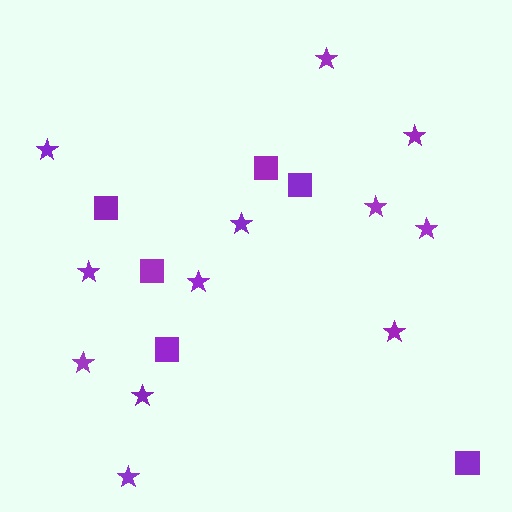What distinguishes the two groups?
There are 2 groups: one group of squares (6) and one group of stars (12).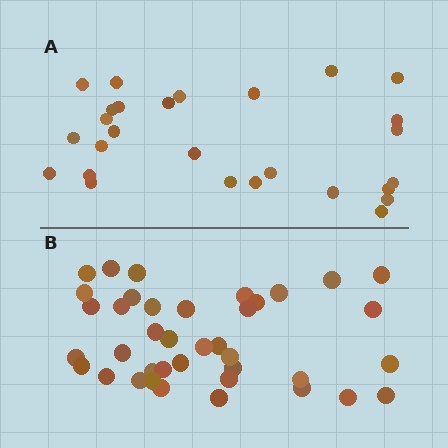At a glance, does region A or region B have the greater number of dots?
Region B (the bottom region) has more dots.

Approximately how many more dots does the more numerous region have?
Region B has roughly 12 or so more dots than region A.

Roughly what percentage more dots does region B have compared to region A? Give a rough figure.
About 45% more.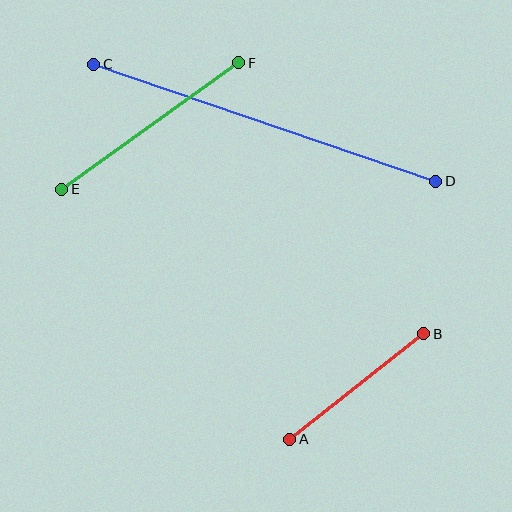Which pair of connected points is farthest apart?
Points C and D are farthest apart.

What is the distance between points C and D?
The distance is approximately 362 pixels.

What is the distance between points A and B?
The distance is approximately 171 pixels.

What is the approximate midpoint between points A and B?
The midpoint is at approximately (357, 386) pixels.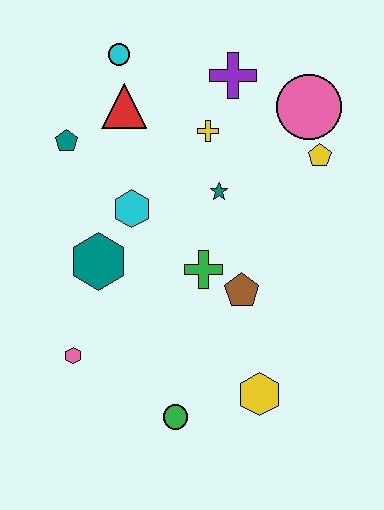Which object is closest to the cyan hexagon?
The teal hexagon is closest to the cyan hexagon.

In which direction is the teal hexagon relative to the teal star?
The teal hexagon is to the left of the teal star.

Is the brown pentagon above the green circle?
Yes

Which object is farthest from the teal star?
The green circle is farthest from the teal star.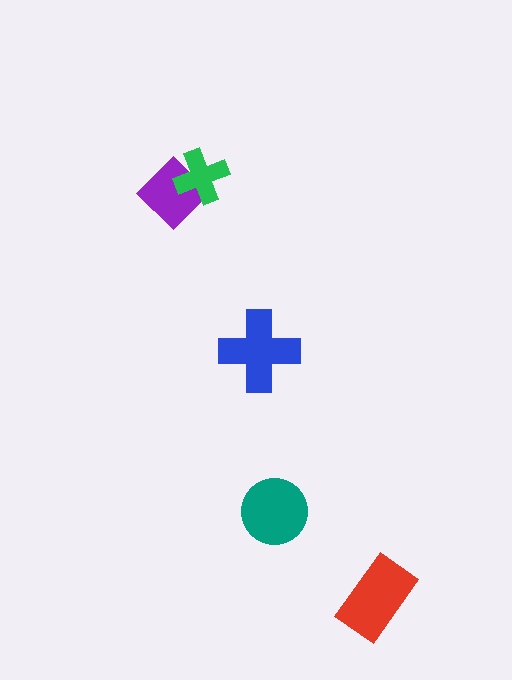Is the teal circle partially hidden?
No, no other shape covers it.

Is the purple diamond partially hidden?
Yes, it is partially covered by another shape.